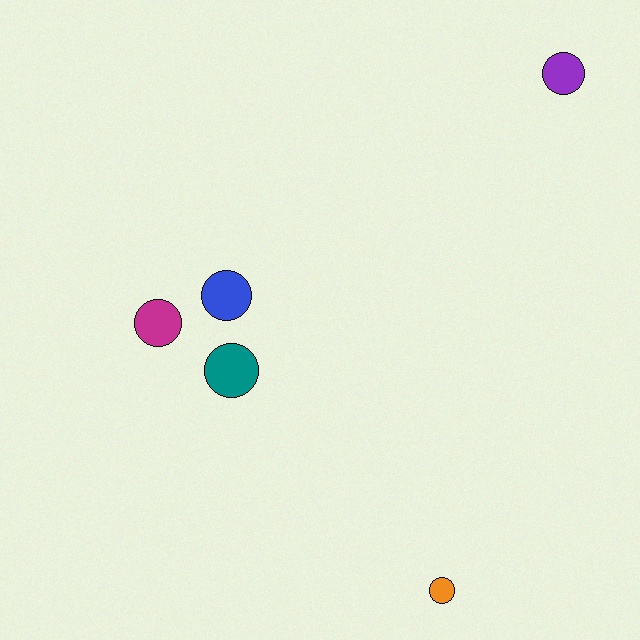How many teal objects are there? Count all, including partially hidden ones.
There is 1 teal object.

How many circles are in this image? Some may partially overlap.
There are 5 circles.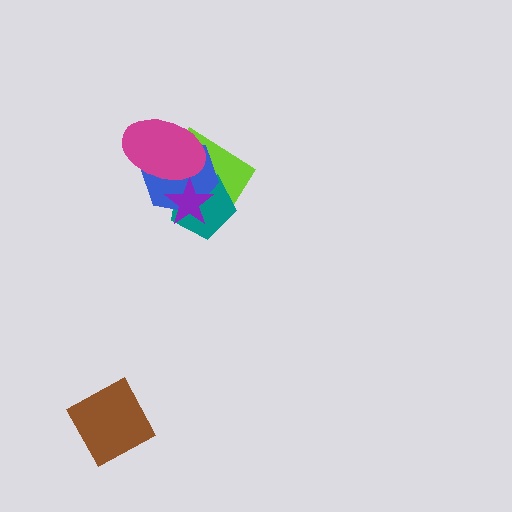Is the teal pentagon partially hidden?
Yes, it is partially covered by another shape.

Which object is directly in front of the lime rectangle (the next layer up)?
The teal pentagon is directly in front of the lime rectangle.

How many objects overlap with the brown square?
0 objects overlap with the brown square.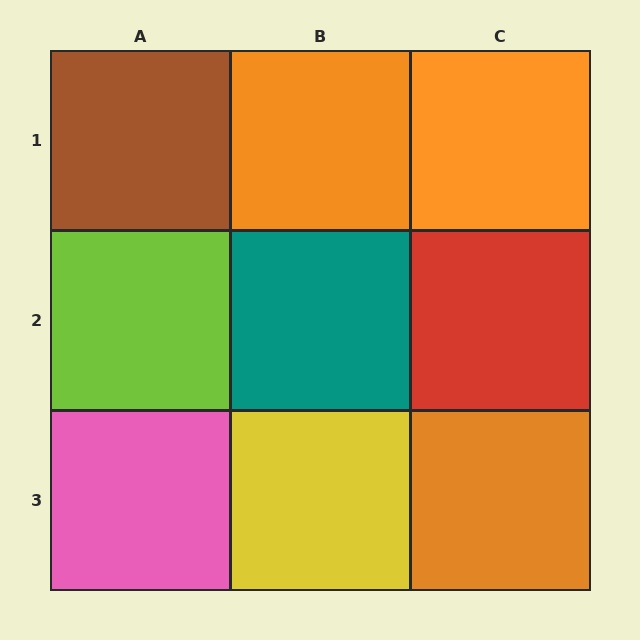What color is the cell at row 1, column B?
Orange.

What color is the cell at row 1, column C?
Orange.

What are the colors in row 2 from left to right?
Lime, teal, red.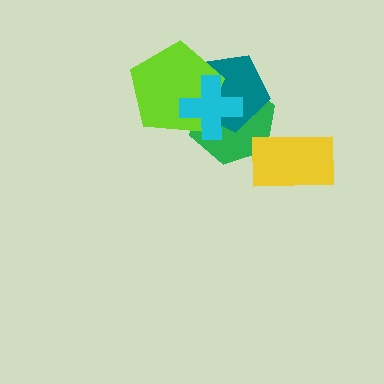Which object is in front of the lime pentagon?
The cyan cross is in front of the lime pentagon.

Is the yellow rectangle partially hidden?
No, no other shape covers it.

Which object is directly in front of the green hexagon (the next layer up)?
The teal pentagon is directly in front of the green hexagon.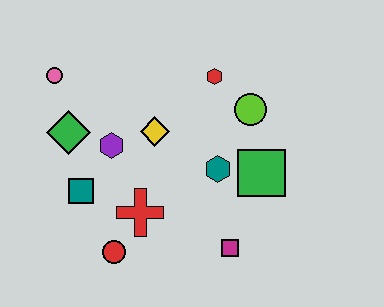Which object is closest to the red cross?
The red circle is closest to the red cross.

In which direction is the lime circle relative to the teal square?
The lime circle is to the right of the teal square.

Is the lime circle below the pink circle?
Yes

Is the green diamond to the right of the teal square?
No